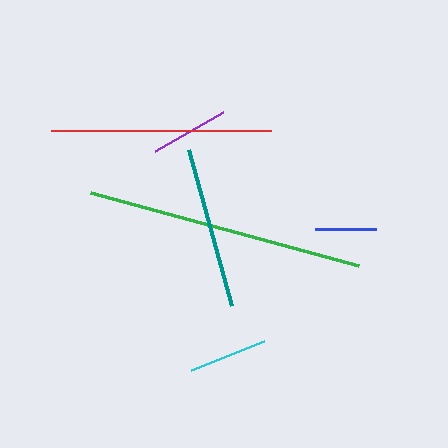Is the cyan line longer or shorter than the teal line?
The teal line is longer than the cyan line.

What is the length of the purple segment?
The purple segment is approximately 79 pixels long.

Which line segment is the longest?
The green line is the longest at approximately 278 pixels.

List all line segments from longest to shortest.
From longest to shortest: green, red, teal, cyan, purple, blue.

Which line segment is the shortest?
The blue line is the shortest at approximately 61 pixels.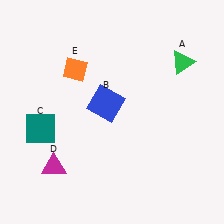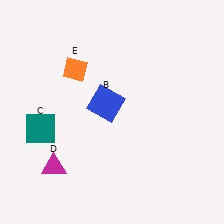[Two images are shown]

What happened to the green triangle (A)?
The green triangle (A) was removed in Image 2. It was in the top-right area of Image 1.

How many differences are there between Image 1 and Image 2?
There is 1 difference between the two images.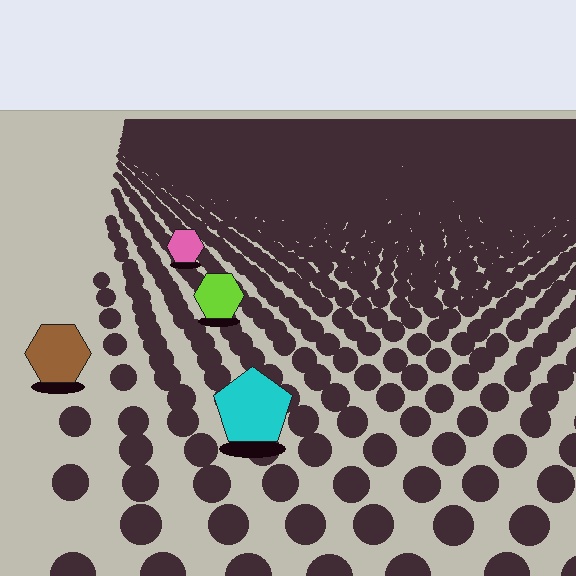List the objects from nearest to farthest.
From nearest to farthest: the cyan pentagon, the brown hexagon, the lime hexagon, the pink hexagon.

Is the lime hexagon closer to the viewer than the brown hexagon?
No. The brown hexagon is closer — you can tell from the texture gradient: the ground texture is coarser near it.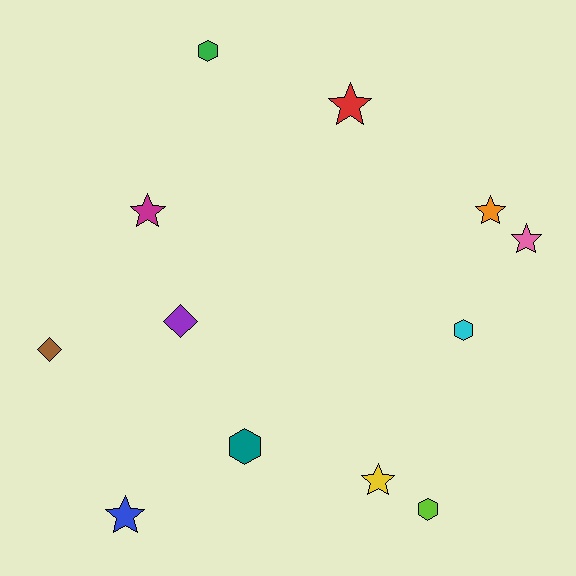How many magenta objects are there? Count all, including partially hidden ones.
There is 1 magenta object.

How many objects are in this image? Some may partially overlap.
There are 12 objects.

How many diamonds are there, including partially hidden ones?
There are 2 diamonds.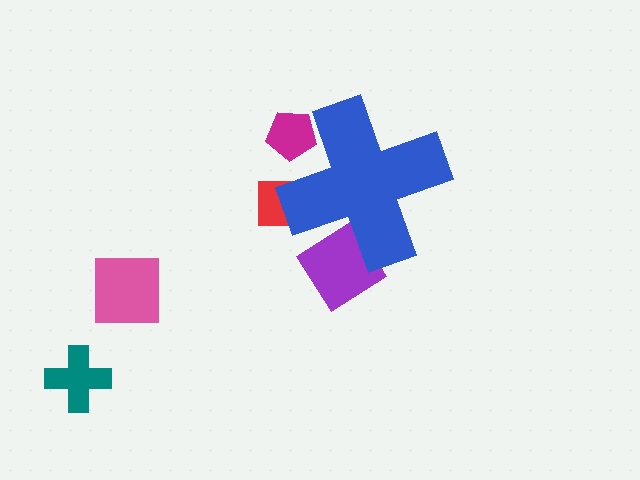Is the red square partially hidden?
Yes, the red square is partially hidden behind the blue cross.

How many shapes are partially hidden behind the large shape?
3 shapes are partially hidden.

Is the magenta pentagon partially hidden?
Yes, the magenta pentagon is partially hidden behind the blue cross.